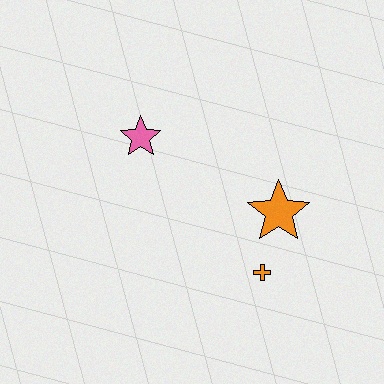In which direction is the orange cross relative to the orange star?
The orange cross is below the orange star.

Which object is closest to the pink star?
The orange star is closest to the pink star.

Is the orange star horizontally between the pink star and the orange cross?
No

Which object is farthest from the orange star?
The pink star is farthest from the orange star.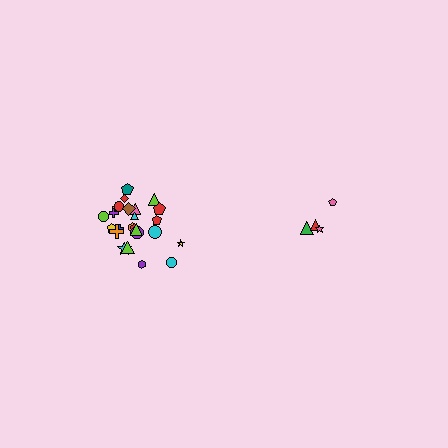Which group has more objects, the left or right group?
The left group.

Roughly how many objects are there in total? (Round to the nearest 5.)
Roughly 30 objects in total.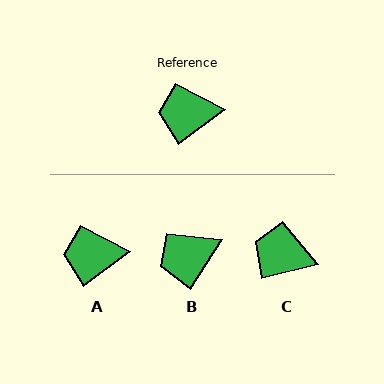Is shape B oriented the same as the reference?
No, it is off by about 22 degrees.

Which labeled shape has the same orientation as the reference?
A.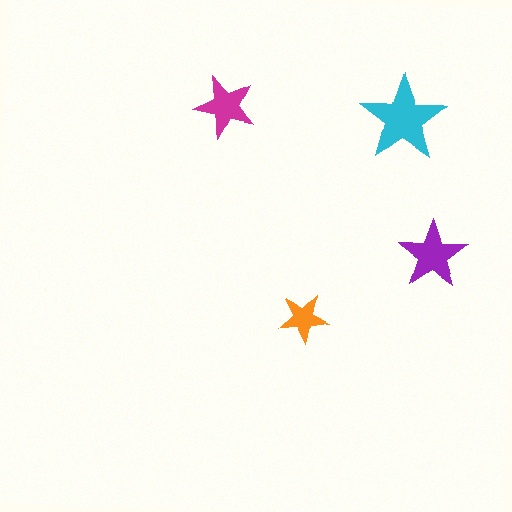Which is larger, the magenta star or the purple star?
The purple one.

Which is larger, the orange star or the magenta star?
The magenta one.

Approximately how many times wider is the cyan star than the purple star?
About 1.5 times wider.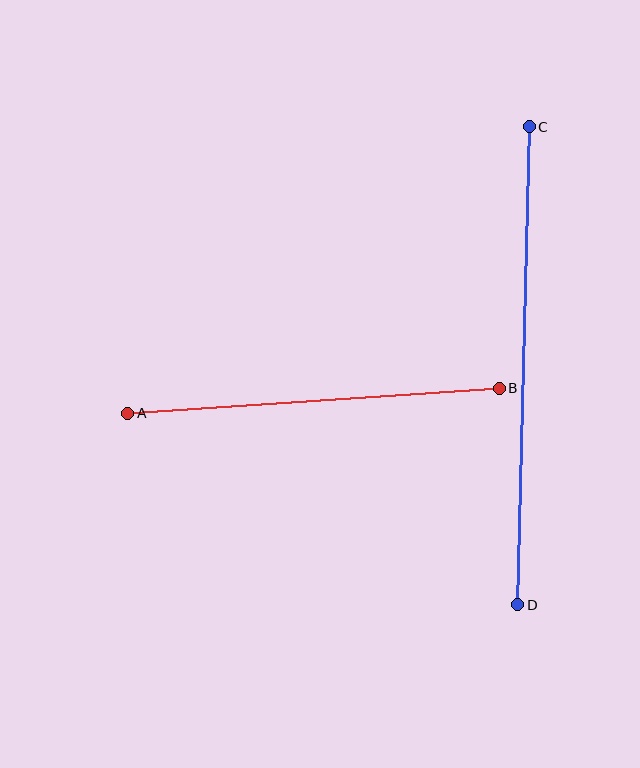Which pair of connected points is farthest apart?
Points C and D are farthest apart.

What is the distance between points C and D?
The distance is approximately 478 pixels.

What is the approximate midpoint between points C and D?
The midpoint is at approximately (524, 366) pixels.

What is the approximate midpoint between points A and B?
The midpoint is at approximately (314, 401) pixels.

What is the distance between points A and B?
The distance is approximately 372 pixels.